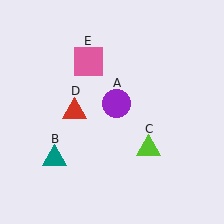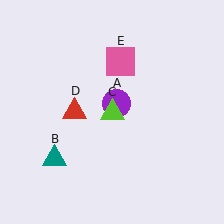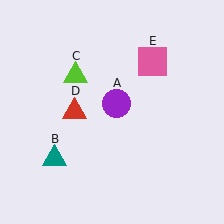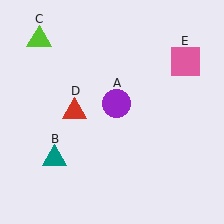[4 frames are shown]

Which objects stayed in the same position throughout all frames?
Purple circle (object A) and teal triangle (object B) and red triangle (object D) remained stationary.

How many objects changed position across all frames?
2 objects changed position: lime triangle (object C), pink square (object E).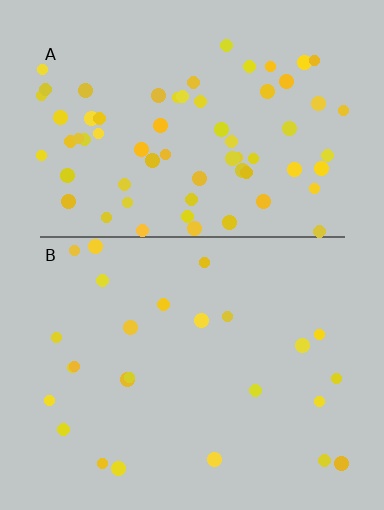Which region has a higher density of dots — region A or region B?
A (the top).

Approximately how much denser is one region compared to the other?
Approximately 2.6× — region A over region B.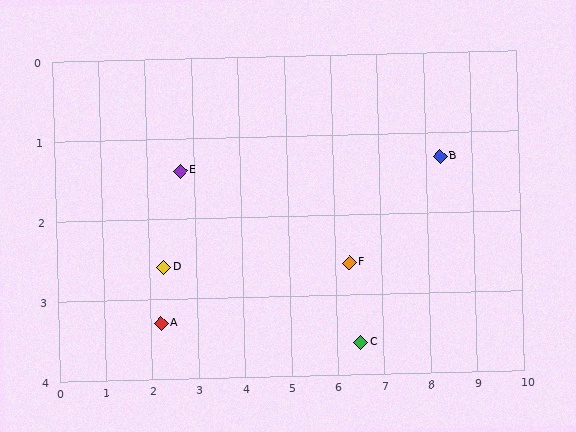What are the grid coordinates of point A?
Point A is at approximately (2.2, 3.3).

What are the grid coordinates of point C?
Point C is at approximately (6.5, 3.6).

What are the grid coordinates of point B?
Point B is at approximately (8.3, 1.3).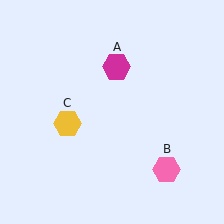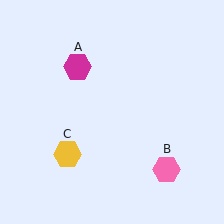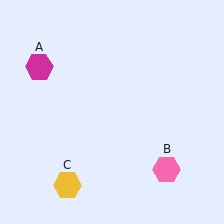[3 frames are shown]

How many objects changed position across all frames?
2 objects changed position: magenta hexagon (object A), yellow hexagon (object C).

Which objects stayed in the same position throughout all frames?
Pink hexagon (object B) remained stationary.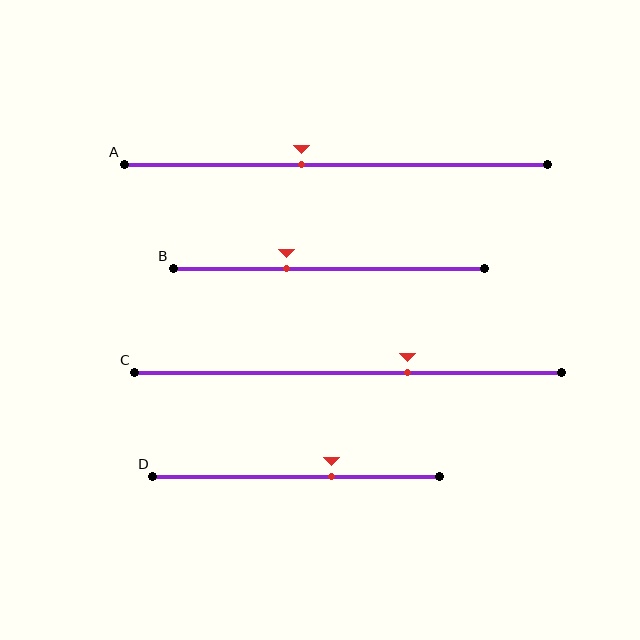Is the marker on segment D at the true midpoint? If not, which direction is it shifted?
No, the marker on segment D is shifted to the right by about 13% of the segment length.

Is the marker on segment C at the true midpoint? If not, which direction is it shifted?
No, the marker on segment C is shifted to the right by about 14% of the segment length.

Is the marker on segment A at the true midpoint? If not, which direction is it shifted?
No, the marker on segment A is shifted to the left by about 8% of the segment length.